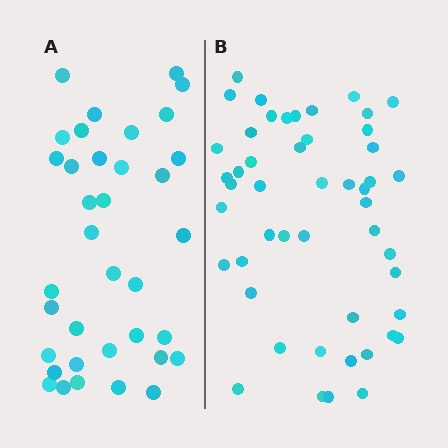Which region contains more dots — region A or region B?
Region B (the right region) has more dots.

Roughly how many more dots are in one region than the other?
Region B has approximately 15 more dots than region A.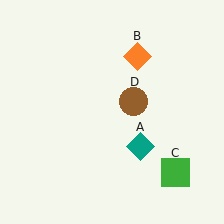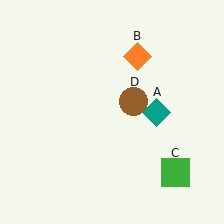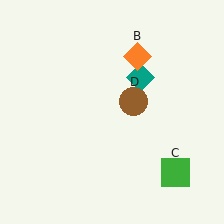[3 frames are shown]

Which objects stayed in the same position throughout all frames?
Orange diamond (object B) and green square (object C) and brown circle (object D) remained stationary.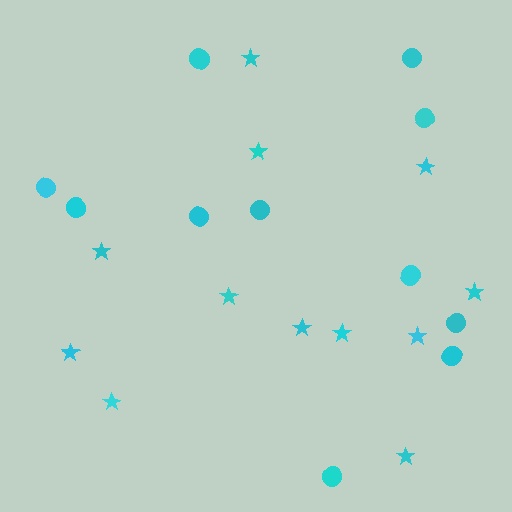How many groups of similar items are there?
There are 2 groups: one group of stars (12) and one group of circles (11).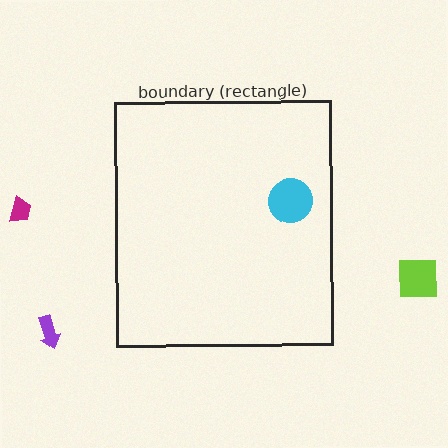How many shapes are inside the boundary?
1 inside, 3 outside.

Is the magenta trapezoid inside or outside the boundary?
Outside.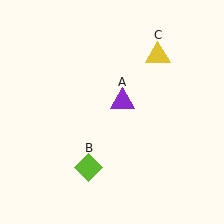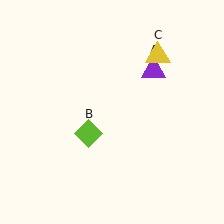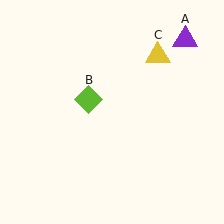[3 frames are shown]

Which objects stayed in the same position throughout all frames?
Yellow triangle (object C) remained stationary.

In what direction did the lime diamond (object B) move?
The lime diamond (object B) moved up.